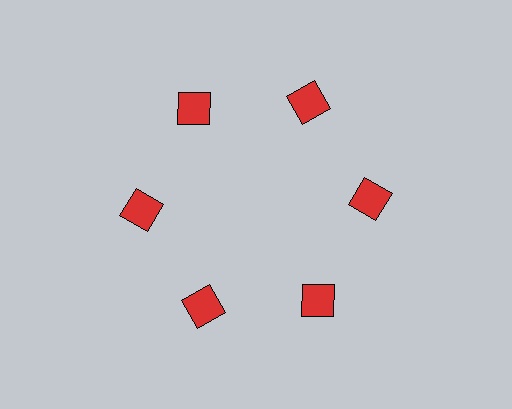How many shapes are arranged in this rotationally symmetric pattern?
There are 6 shapes, arranged in 6 groups of 1.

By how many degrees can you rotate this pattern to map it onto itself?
The pattern maps onto itself every 60 degrees of rotation.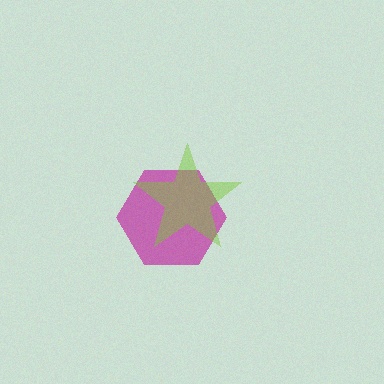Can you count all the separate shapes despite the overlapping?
Yes, there are 2 separate shapes.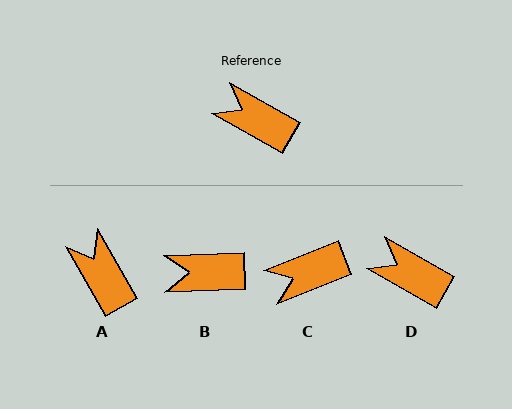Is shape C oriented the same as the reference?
No, it is off by about 51 degrees.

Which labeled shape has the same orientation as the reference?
D.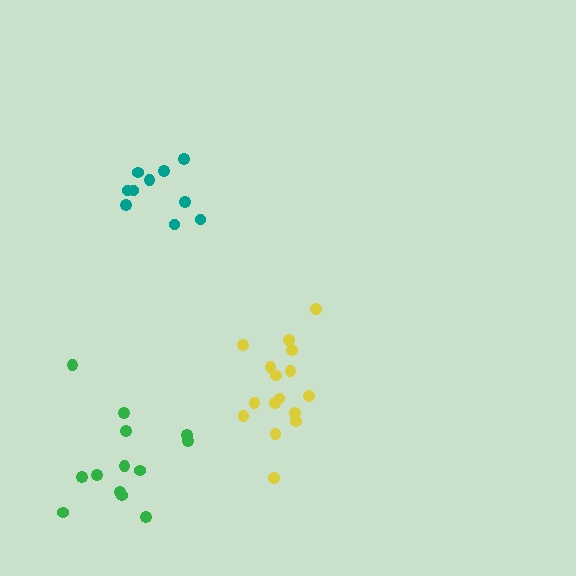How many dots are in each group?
Group 1: 10 dots, Group 2: 16 dots, Group 3: 13 dots (39 total).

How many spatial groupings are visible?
There are 3 spatial groupings.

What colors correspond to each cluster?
The clusters are colored: teal, yellow, green.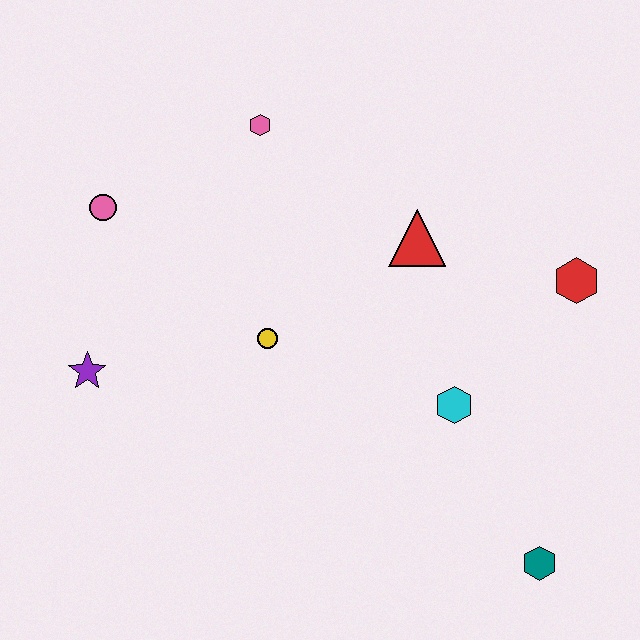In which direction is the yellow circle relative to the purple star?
The yellow circle is to the right of the purple star.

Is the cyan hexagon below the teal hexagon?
No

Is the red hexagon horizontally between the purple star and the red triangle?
No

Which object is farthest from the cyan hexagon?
The pink circle is farthest from the cyan hexagon.